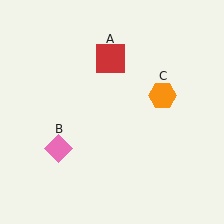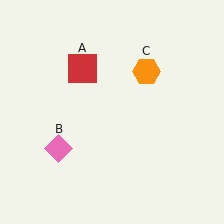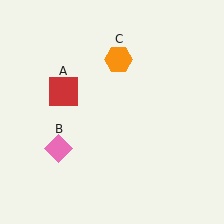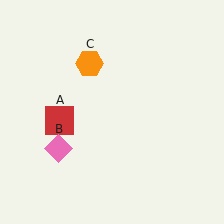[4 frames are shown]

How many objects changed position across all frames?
2 objects changed position: red square (object A), orange hexagon (object C).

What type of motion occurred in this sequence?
The red square (object A), orange hexagon (object C) rotated counterclockwise around the center of the scene.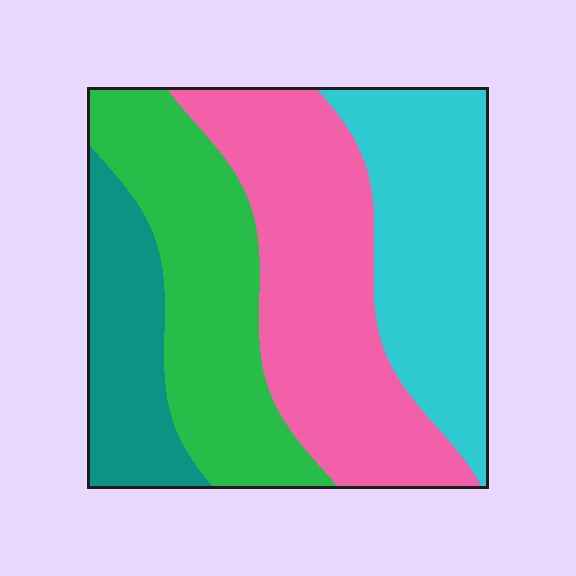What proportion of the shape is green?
Green takes up about one quarter (1/4) of the shape.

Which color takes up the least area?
Teal, at roughly 15%.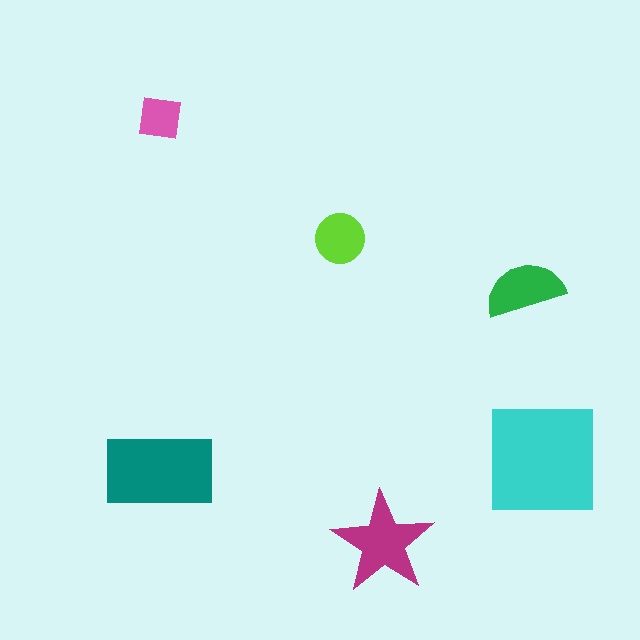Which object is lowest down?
The magenta star is bottommost.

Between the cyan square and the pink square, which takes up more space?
The cyan square.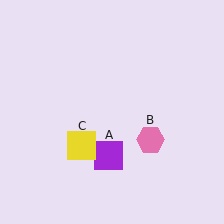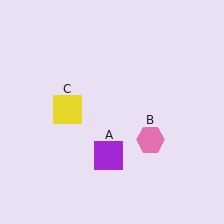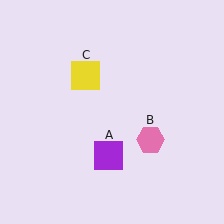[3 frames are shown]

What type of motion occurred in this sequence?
The yellow square (object C) rotated clockwise around the center of the scene.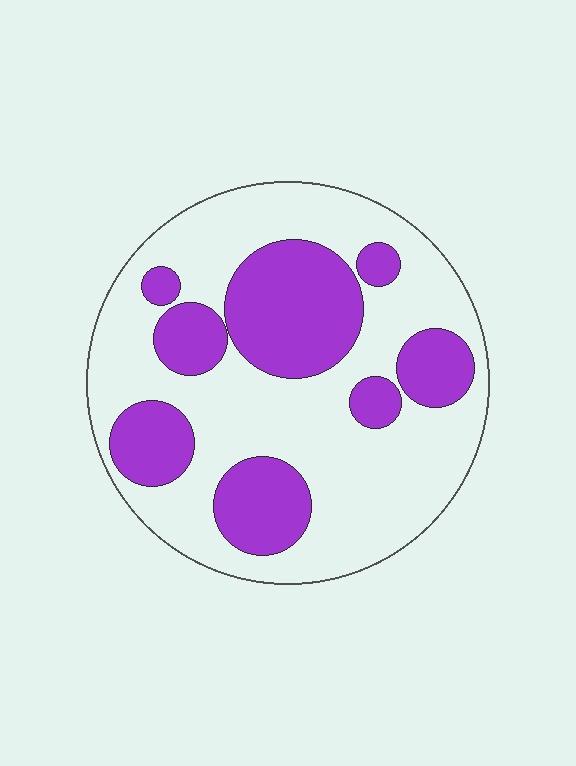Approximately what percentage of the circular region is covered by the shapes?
Approximately 35%.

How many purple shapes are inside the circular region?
8.